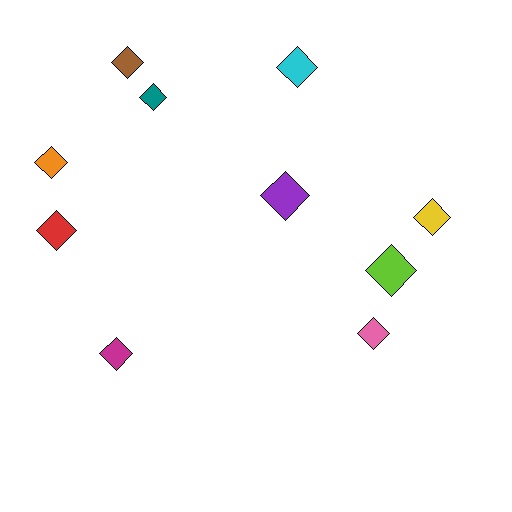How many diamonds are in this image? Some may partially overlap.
There are 10 diamonds.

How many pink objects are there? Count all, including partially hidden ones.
There is 1 pink object.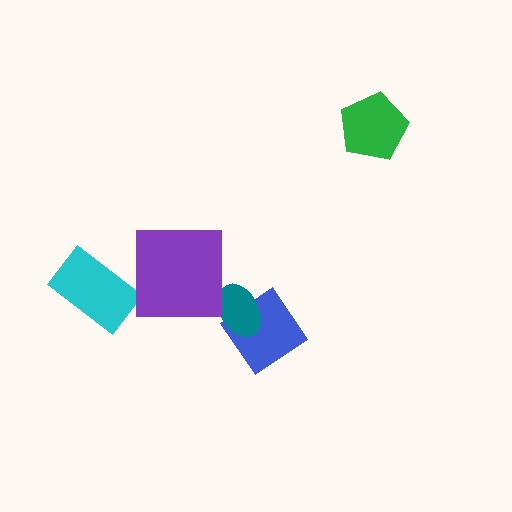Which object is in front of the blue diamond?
The teal ellipse is in front of the blue diamond.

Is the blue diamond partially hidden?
Yes, it is partially covered by another shape.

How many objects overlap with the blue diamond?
1 object overlaps with the blue diamond.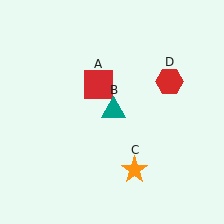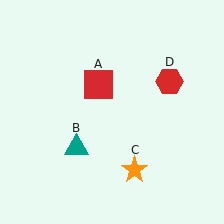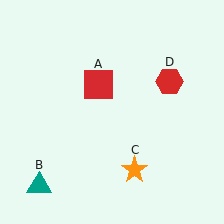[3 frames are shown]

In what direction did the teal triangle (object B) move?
The teal triangle (object B) moved down and to the left.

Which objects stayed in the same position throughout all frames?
Red square (object A) and orange star (object C) and red hexagon (object D) remained stationary.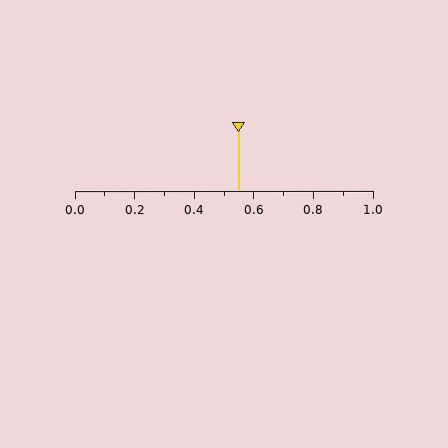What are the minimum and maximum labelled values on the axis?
The axis runs from 0.0 to 1.0.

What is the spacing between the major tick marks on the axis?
The major ticks are spaced 0.2 apart.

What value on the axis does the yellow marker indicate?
The marker indicates approximately 0.55.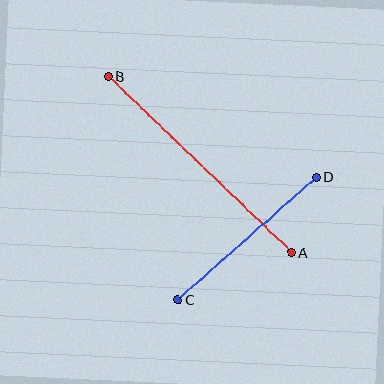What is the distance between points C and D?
The distance is approximately 185 pixels.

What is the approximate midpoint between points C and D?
The midpoint is at approximately (247, 238) pixels.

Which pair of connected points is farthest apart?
Points A and B are farthest apart.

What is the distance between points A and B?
The distance is approximately 254 pixels.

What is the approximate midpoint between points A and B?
The midpoint is at approximately (200, 164) pixels.